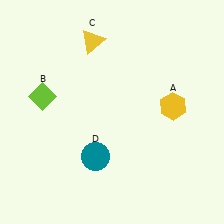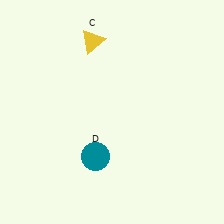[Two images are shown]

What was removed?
The lime diamond (B), the yellow hexagon (A) were removed in Image 2.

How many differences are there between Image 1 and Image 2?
There are 2 differences between the two images.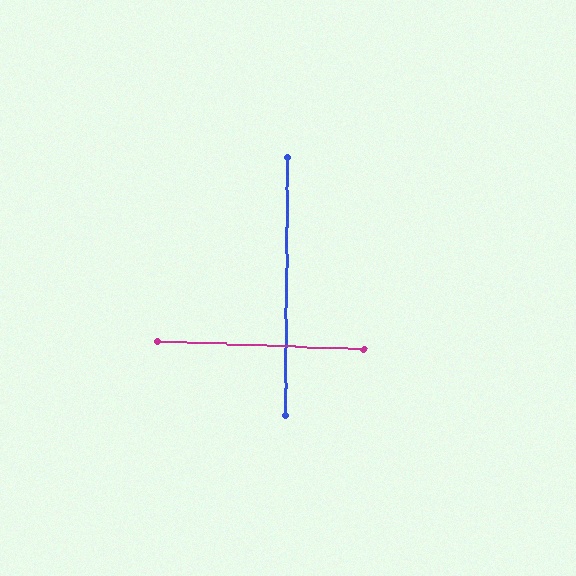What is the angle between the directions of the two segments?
Approximately 88 degrees.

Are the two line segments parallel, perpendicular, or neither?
Perpendicular — they meet at approximately 88°.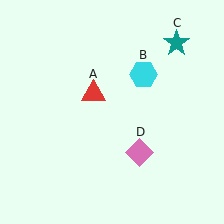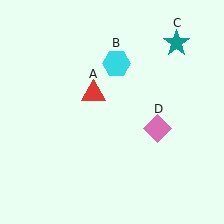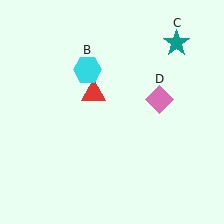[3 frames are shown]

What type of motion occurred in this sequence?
The cyan hexagon (object B), pink diamond (object D) rotated counterclockwise around the center of the scene.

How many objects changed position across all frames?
2 objects changed position: cyan hexagon (object B), pink diamond (object D).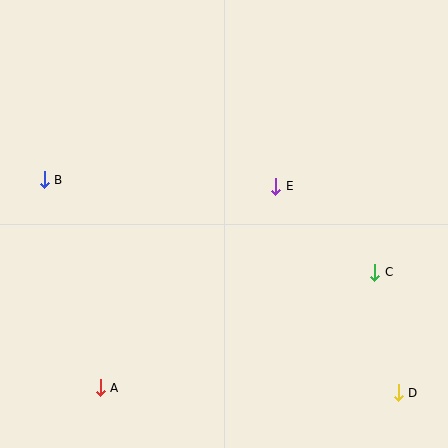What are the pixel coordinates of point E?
Point E is at (276, 186).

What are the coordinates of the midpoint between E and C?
The midpoint between E and C is at (325, 229).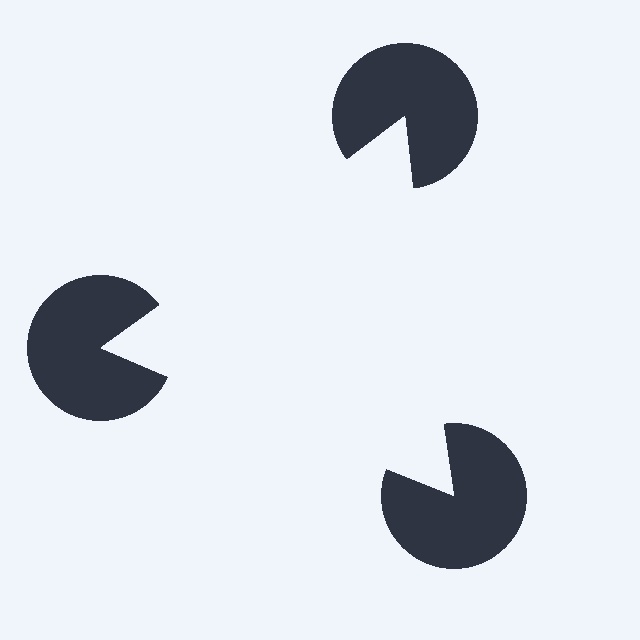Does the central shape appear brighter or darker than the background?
It typically appears slightly brighter than the background, even though no actual brightness change is drawn.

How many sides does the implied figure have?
3 sides.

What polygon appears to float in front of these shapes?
An illusory triangle — its edges are inferred from the aligned wedge cuts in the pac-man discs, not physically drawn.